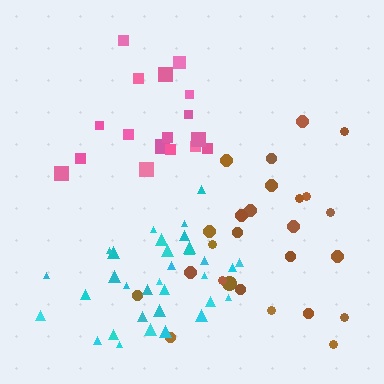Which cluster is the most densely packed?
Cyan.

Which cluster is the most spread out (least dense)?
Pink.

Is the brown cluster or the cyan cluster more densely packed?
Cyan.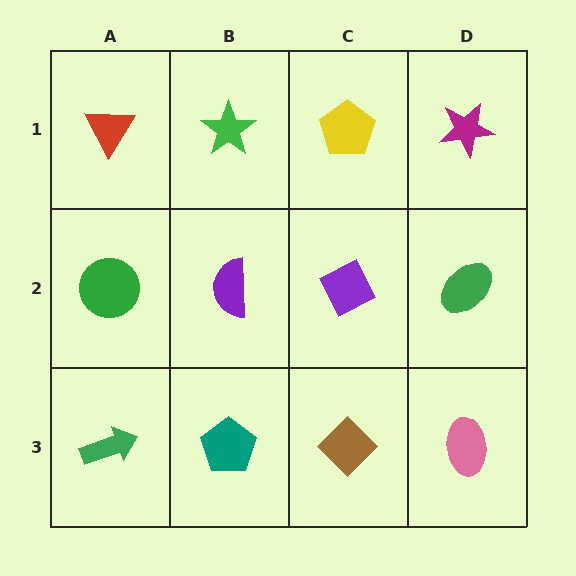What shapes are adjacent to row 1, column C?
A purple diamond (row 2, column C), a green star (row 1, column B), a magenta star (row 1, column D).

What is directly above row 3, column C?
A purple diamond.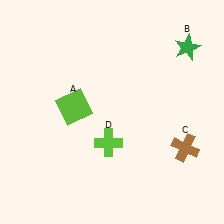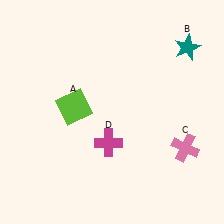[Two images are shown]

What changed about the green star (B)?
In Image 1, B is green. In Image 2, it changed to teal.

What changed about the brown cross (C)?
In Image 1, C is brown. In Image 2, it changed to pink.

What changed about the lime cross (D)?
In Image 1, D is lime. In Image 2, it changed to magenta.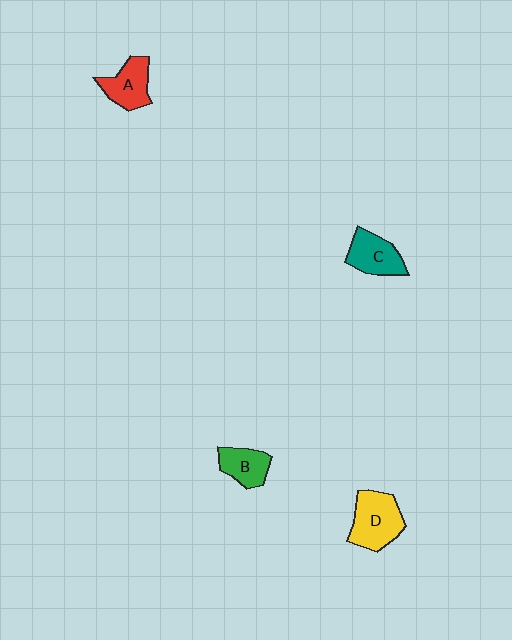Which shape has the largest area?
Shape D (yellow).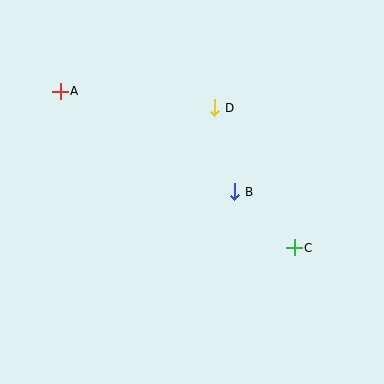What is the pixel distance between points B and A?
The distance between B and A is 202 pixels.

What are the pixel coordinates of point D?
Point D is at (215, 108).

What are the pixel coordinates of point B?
Point B is at (235, 192).